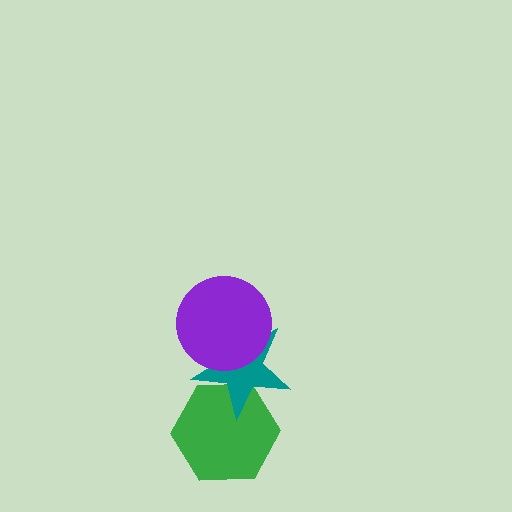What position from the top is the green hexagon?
The green hexagon is 3rd from the top.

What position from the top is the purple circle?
The purple circle is 1st from the top.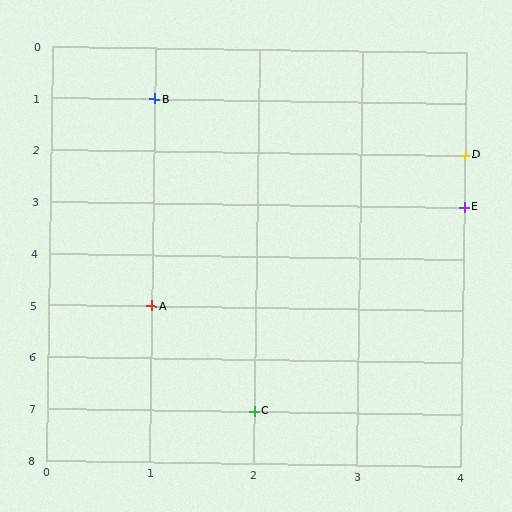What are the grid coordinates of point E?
Point E is at grid coordinates (4, 3).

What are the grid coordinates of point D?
Point D is at grid coordinates (4, 2).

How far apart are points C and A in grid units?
Points C and A are 1 column and 2 rows apart (about 2.2 grid units diagonally).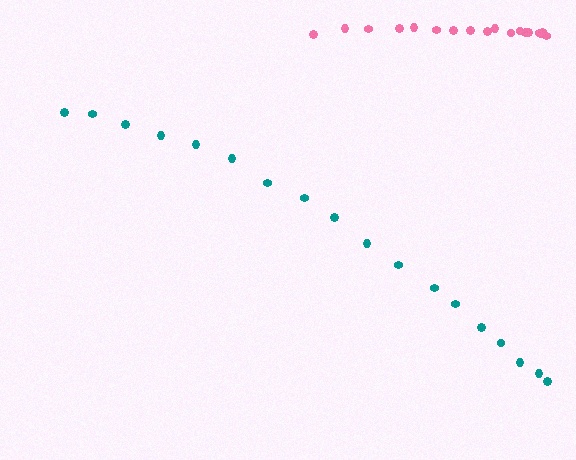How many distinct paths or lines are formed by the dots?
There are 2 distinct paths.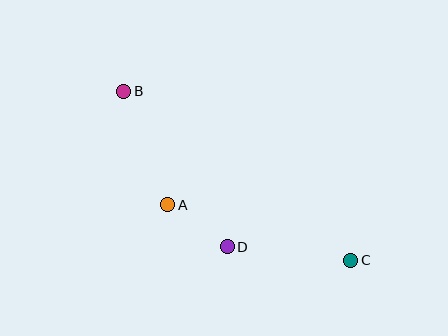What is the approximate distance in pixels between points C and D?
The distance between C and D is approximately 124 pixels.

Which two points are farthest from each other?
Points B and C are farthest from each other.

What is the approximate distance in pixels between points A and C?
The distance between A and C is approximately 192 pixels.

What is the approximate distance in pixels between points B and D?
The distance between B and D is approximately 187 pixels.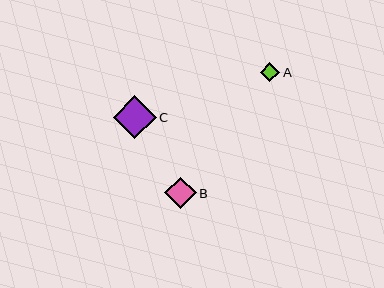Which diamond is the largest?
Diamond C is the largest with a size of approximately 43 pixels.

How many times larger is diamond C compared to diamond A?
Diamond C is approximately 2.2 times the size of diamond A.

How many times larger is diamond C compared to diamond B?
Diamond C is approximately 1.3 times the size of diamond B.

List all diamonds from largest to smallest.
From largest to smallest: C, B, A.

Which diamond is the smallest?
Diamond A is the smallest with a size of approximately 19 pixels.